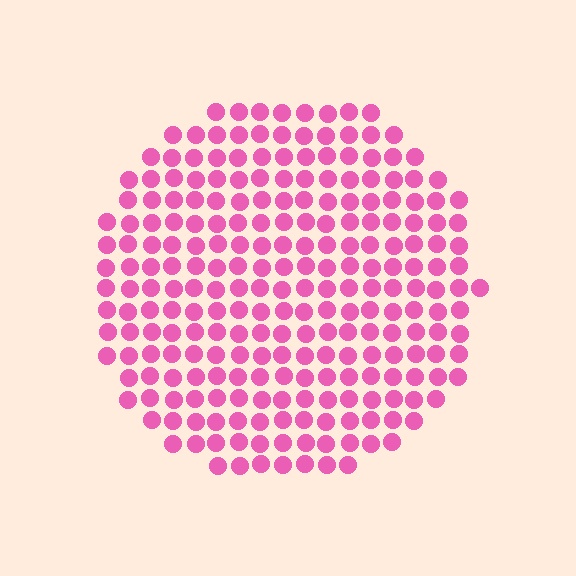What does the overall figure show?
The overall figure shows a circle.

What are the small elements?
The small elements are circles.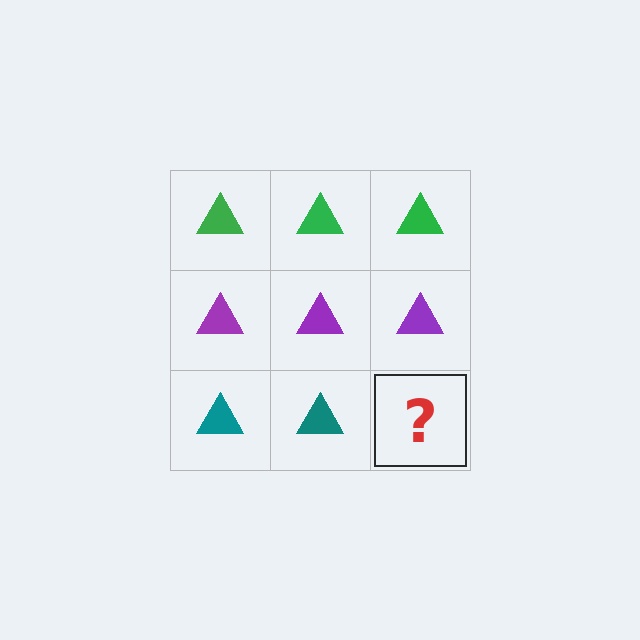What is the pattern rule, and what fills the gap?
The rule is that each row has a consistent color. The gap should be filled with a teal triangle.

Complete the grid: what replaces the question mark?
The question mark should be replaced with a teal triangle.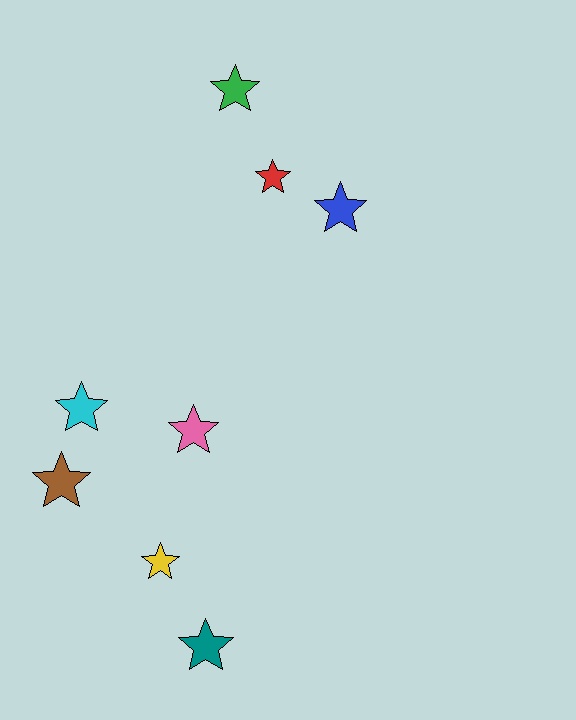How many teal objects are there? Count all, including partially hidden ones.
There is 1 teal object.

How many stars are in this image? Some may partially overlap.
There are 8 stars.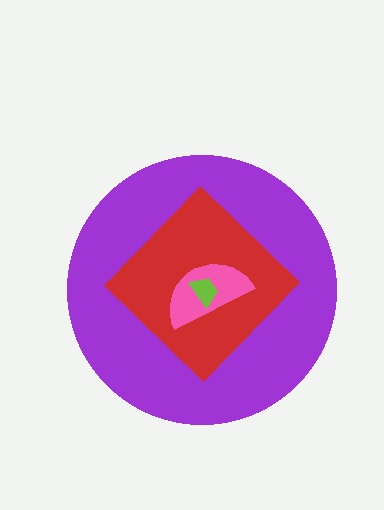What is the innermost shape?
The lime trapezoid.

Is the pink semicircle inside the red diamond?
Yes.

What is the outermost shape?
The purple circle.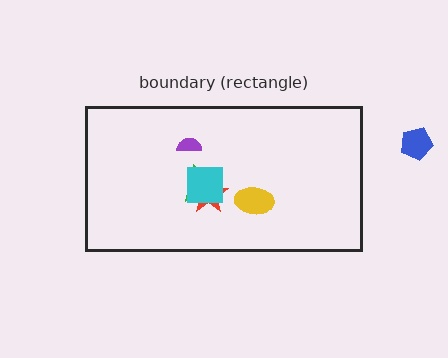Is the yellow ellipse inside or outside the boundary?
Inside.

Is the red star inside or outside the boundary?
Inside.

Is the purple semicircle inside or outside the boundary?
Inside.